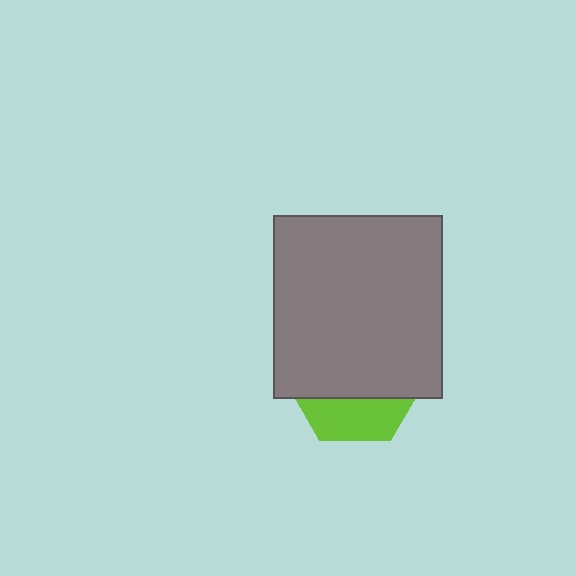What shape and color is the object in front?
The object in front is a gray rectangle.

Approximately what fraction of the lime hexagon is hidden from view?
Roughly 70% of the lime hexagon is hidden behind the gray rectangle.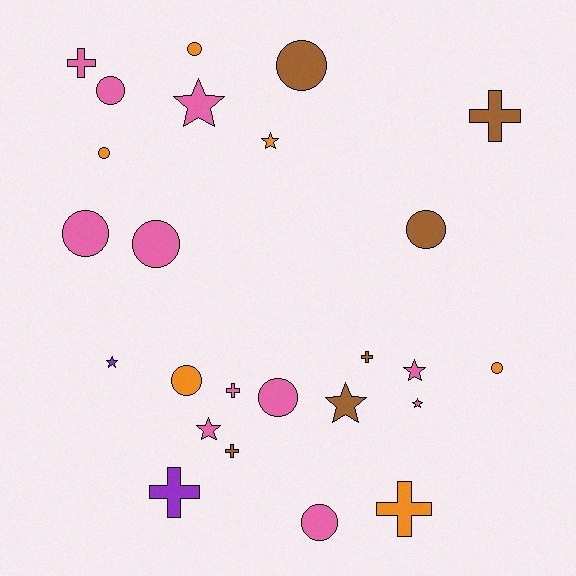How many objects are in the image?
There are 25 objects.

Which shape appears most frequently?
Circle, with 11 objects.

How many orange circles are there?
There are 4 orange circles.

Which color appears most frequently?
Pink, with 11 objects.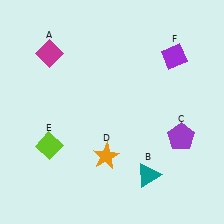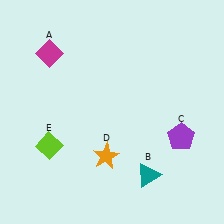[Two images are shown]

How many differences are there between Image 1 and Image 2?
There is 1 difference between the two images.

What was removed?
The purple diamond (F) was removed in Image 2.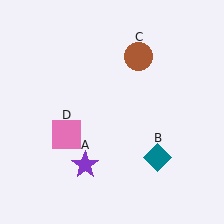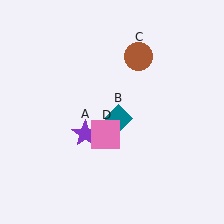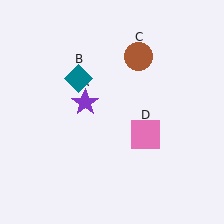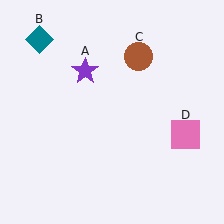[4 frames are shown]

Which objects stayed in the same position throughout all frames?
Brown circle (object C) remained stationary.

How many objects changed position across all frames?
3 objects changed position: purple star (object A), teal diamond (object B), pink square (object D).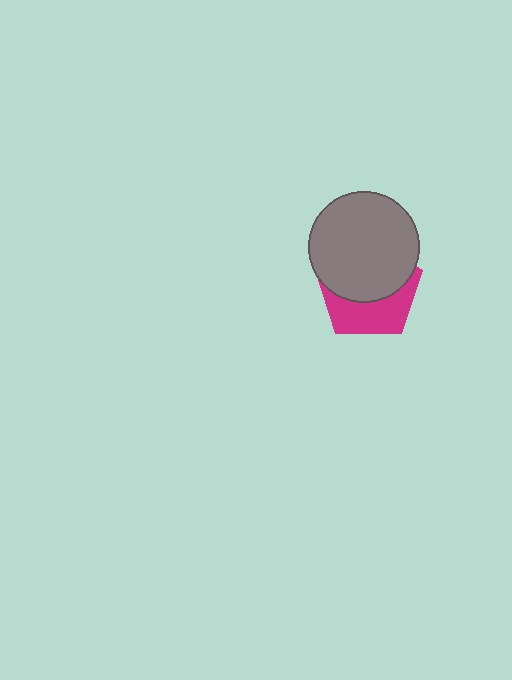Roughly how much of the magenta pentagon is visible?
A small part of it is visible (roughly 41%).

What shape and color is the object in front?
The object in front is a gray circle.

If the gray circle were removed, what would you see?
You would see the complete magenta pentagon.